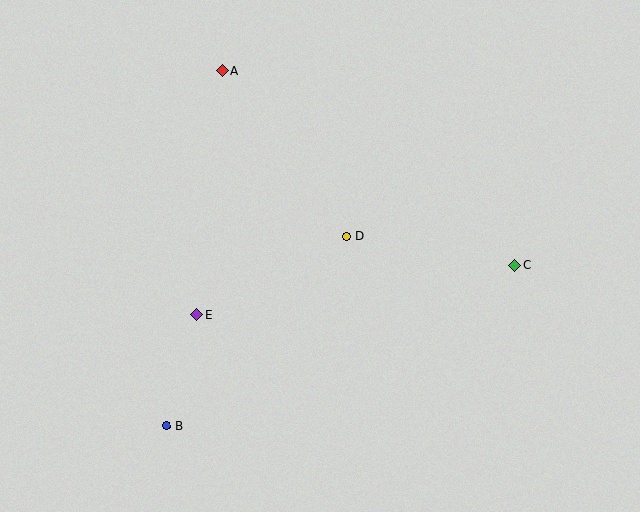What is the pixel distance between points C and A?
The distance between C and A is 351 pixels.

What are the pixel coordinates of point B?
Point B is at (167, 426).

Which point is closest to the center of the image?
Point D at (347, 237) is closest to the center.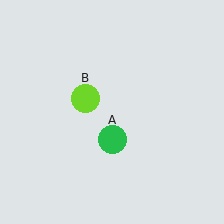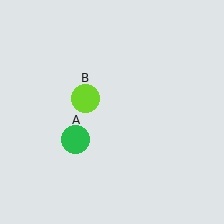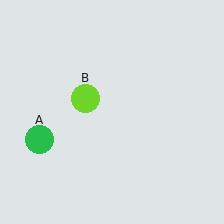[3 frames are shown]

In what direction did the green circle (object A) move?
The green circle (object A) moved left.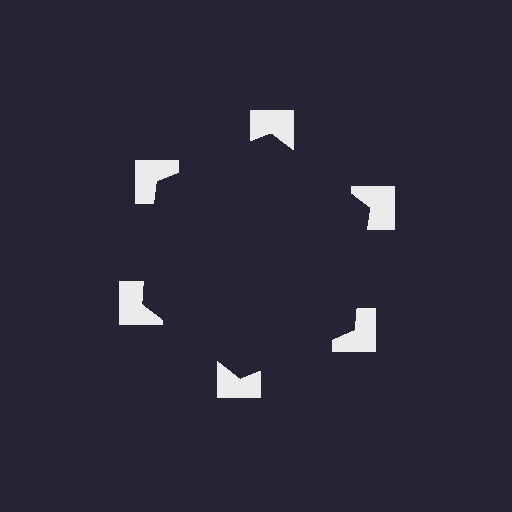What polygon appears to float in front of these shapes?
An illusory hexagon — its edges are inferred from the aligned wedge cuts in the notched squares, not physically drawn.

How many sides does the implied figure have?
6 sides.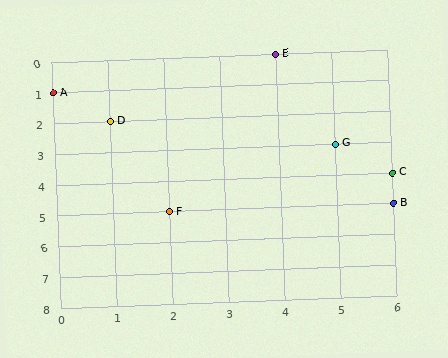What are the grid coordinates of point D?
Point D is at grid coordinates (1, 2).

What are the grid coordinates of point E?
Point E is at grid coordinates (4, 0).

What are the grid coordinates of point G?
Point G is at grid coordinates (5, 3).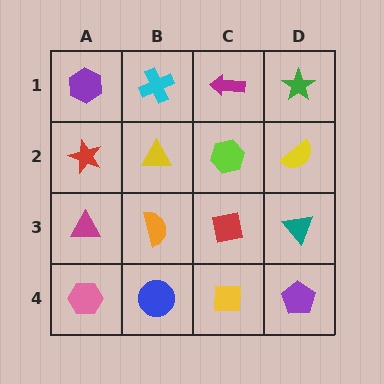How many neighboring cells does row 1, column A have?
2.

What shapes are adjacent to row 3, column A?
A red star (row 2, column A), a pink hexagon (row 4, column A), an orange semicircle (row 3, column B).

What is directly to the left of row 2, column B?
A red star.